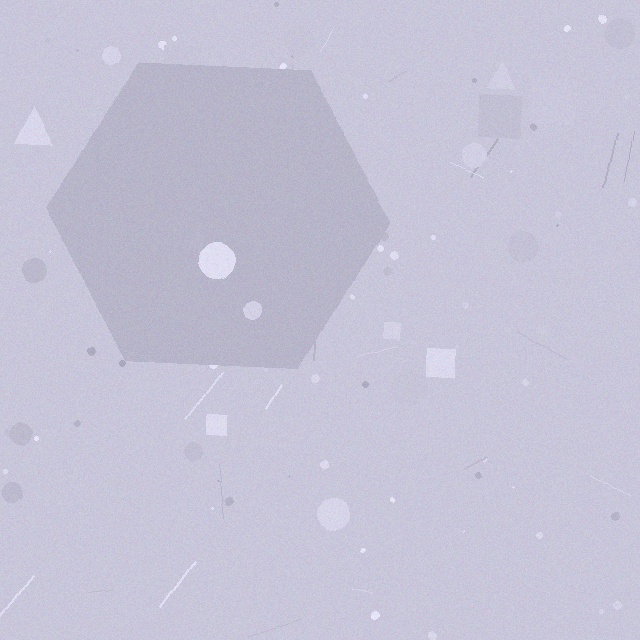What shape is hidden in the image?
A hexagon is hidden in the image.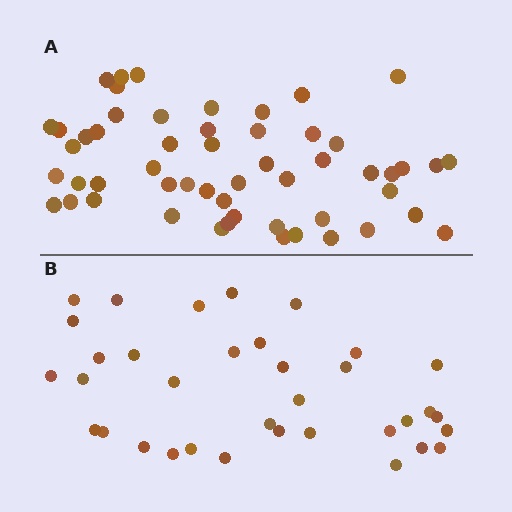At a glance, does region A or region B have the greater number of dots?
Region A (the top region) has more dots.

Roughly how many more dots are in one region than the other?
Region A has approximately 20 more dots than region B.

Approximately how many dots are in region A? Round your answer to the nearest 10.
About 50 dots. (The exact count is 54, which rounds to 50.)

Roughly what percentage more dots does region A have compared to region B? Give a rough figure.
About 55% more.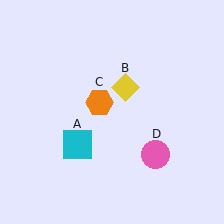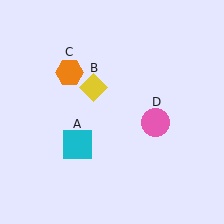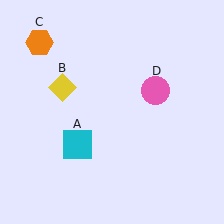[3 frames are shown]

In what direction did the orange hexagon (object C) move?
The orange hexagon (object C) moved up and to the left.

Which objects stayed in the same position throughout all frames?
Cyan square (object A) remained stationary.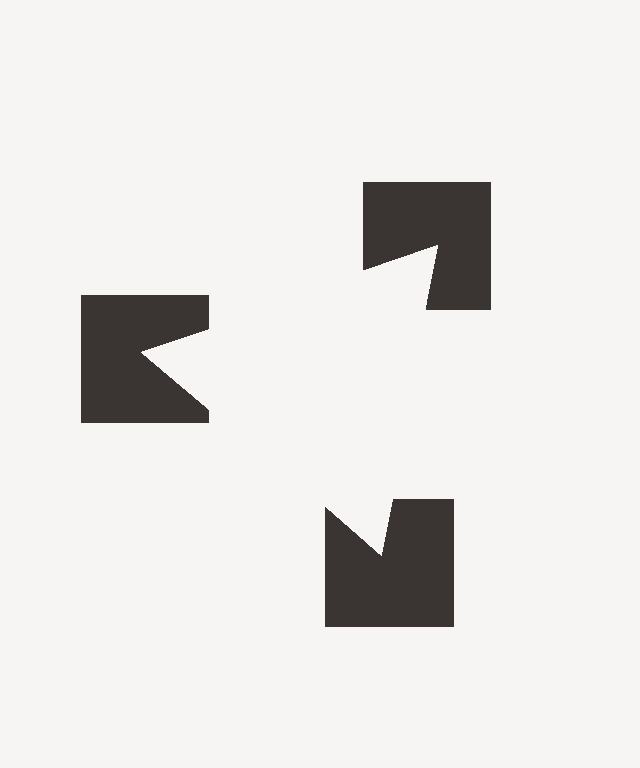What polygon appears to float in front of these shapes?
An illusory triangle — its edges are inferred from the aligned wedge cuts in the notched squares, not physically drawn.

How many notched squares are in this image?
There are 3 — one at each vertex of the illusory triangle.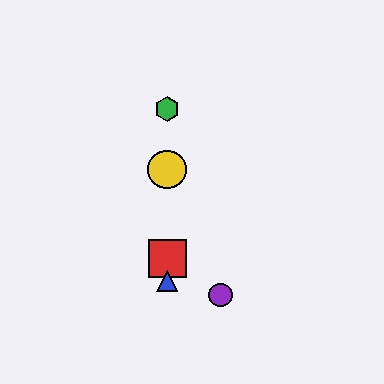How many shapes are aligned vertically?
4 shapes (the red square, the blue triangle, the green hexagon, the yellow circle) are aligned vertically.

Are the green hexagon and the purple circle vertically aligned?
No, the green hexagon is at x≈167 and the purple circle is at x≈221.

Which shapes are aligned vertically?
The red square, the blue triangle, the green hexagon, the yellow circle are aligned vertically.